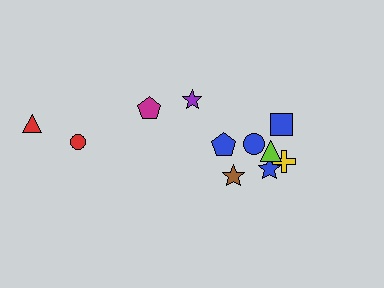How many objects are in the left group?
There are 3 objects.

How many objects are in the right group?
There are 8 objects.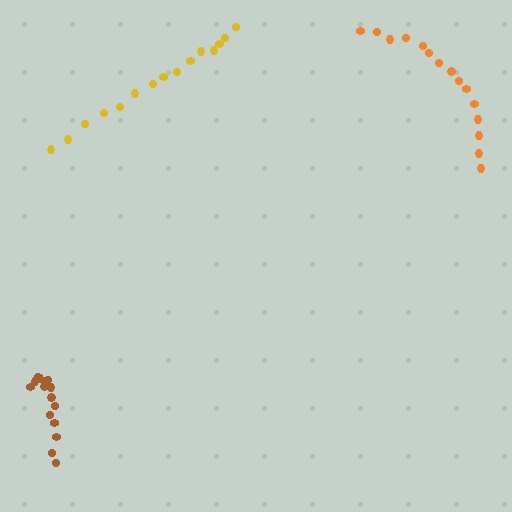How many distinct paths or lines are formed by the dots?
There are 3 distinct paths.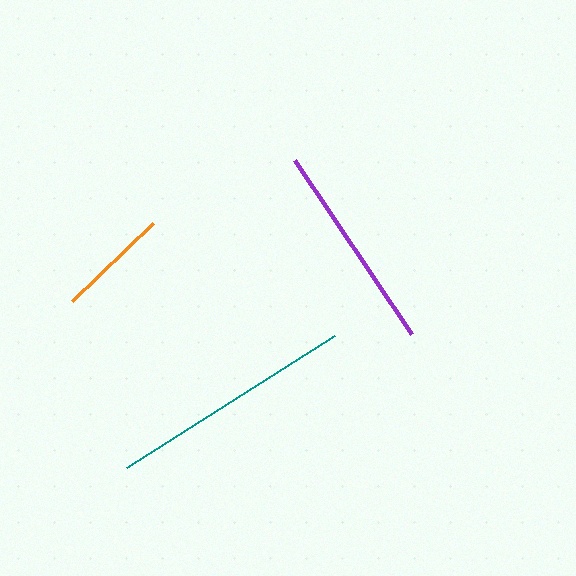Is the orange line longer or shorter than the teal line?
The teal line is longer than the orange line.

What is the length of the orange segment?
The orange segment is approximately 112 pixels long.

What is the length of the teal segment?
The teal segment is approximately 246 pixels long.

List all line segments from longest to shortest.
From longest to shortest: teal, purple, orange.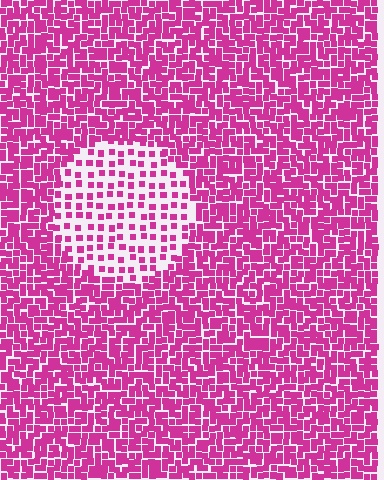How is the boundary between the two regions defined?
The boundary is defined by a change in element density (approximately 2.4x ratio). All elements are the same color, size, and shape.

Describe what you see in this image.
The image contains small magenta elements arranged at two different densities. A circle-shaped region is visible where the elements are less densely packed than the surrounding area.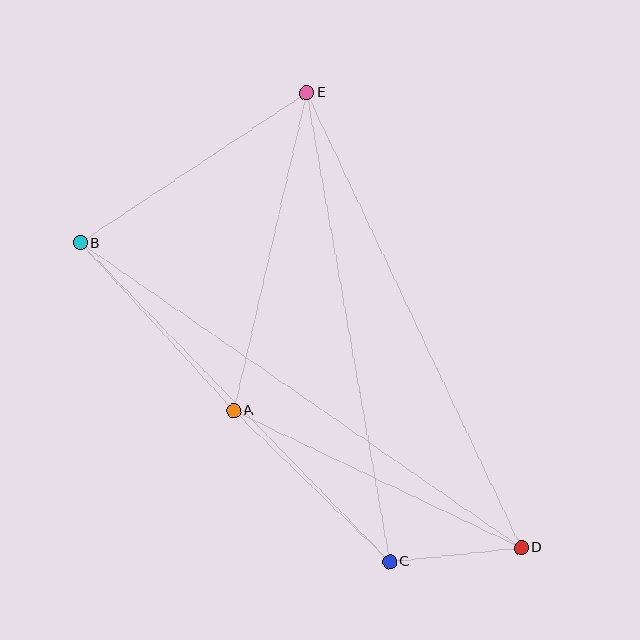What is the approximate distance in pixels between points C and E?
The distance between C and E is approximately 476 pixels.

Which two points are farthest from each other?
Points B and D are farthest from each other.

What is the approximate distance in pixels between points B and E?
The distance between B and E is approximately 272 pixels.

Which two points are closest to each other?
Points C and D are closest to each other.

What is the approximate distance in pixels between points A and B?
The distance between A and B is approximately 228 pixels.